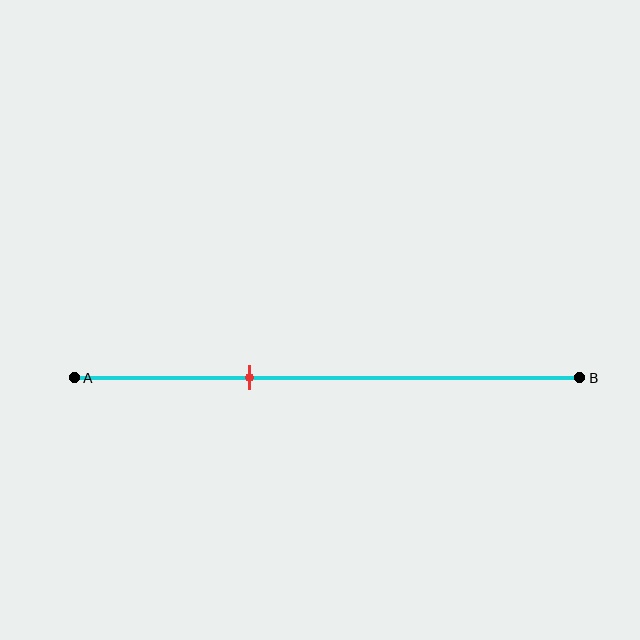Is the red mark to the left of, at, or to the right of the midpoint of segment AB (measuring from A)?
The red mark is to the left of the midpoint of segment AB.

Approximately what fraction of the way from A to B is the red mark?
The red mark is approximately 35% of the way from A to B.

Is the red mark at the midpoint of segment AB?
No, the mark is at about 35% from A, not at the 50% midpoint.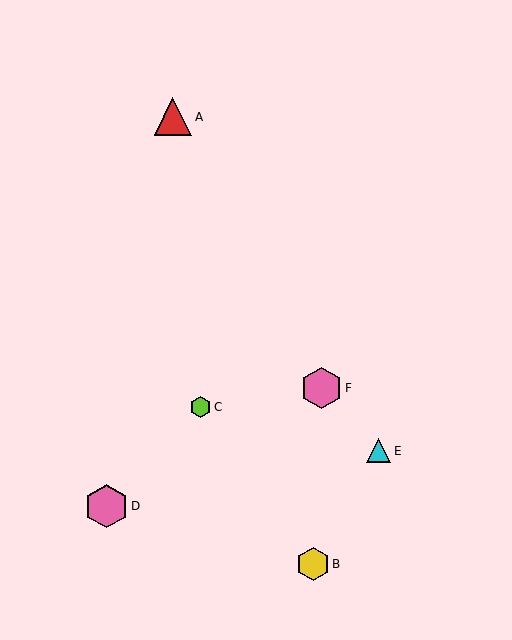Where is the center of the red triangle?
The center of the red triangle is at (173, 117).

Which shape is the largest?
The pink hexagon (labeled D) is the largest.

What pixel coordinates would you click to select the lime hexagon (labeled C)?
Click at (200, 407) to select the lime hexagon C.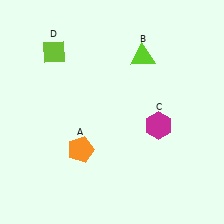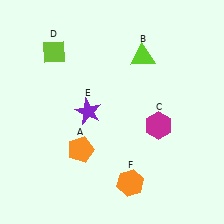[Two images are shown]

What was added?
A purple star (E), an orange hexagon (F) were added in Image 2.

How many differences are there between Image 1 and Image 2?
There are 2 differences between the two images.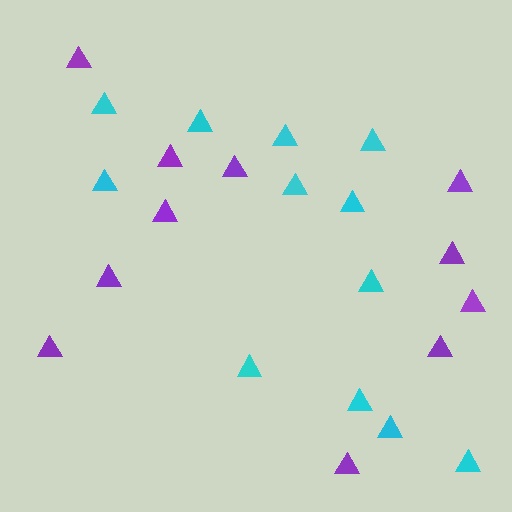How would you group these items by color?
There are 2 groups: one group of purple triangles (11) and one group of cyan triangles (12).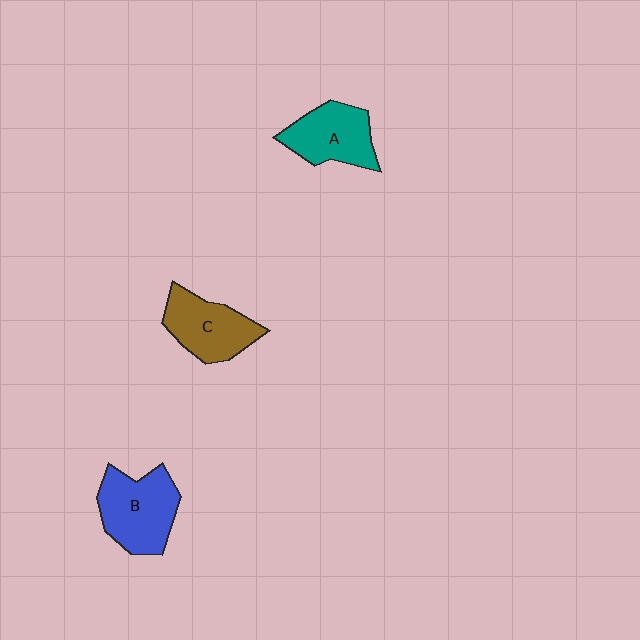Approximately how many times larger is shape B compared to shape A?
Approximately 1.2 times.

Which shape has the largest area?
Shape B (blue).